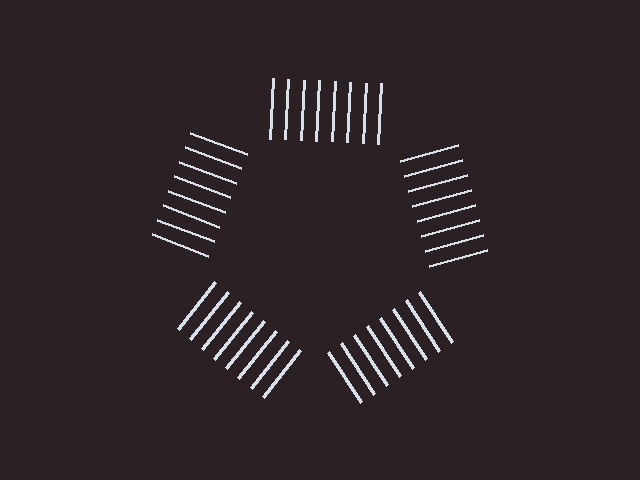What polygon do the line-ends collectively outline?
An illusory pentagon — the line segments terminate on its edges but no continuous stroke is drawn.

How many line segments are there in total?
40 — 8 along each of the 5 edges.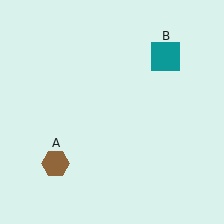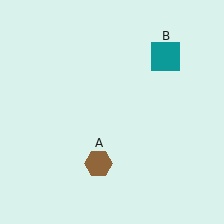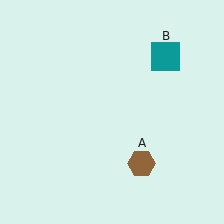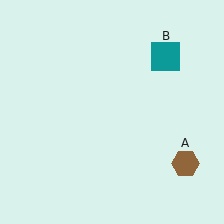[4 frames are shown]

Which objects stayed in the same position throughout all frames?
Teal square (object B) remained stationary.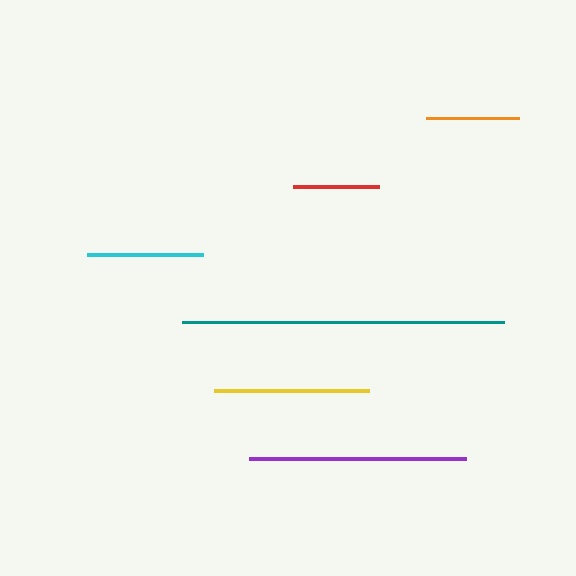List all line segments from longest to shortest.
From longest to shortest: teal, purple, yellow, cyan, orange, red.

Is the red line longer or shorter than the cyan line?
The cyan line is longer than the red line.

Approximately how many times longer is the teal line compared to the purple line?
The teal line is approximately 1.5 times the length of the purple line.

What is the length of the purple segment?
The purple segment is approximately 217 pixels long.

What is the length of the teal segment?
The teal segment is approximately 322 pixels long.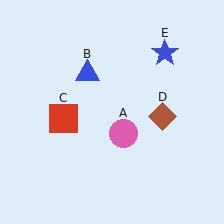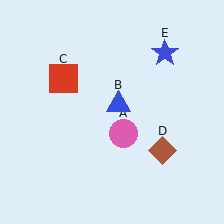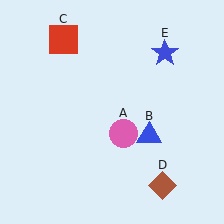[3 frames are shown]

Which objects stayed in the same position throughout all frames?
Pink circle (object A) and blue star (object E) remained stationary.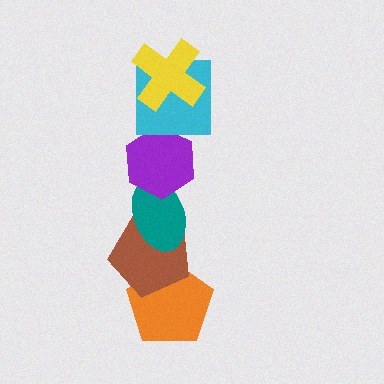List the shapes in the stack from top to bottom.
From top to bottom: the yellow cross, the cyan square, the purple hexagon, the teal ellipse, the brown pentagon, the orange pentagon.